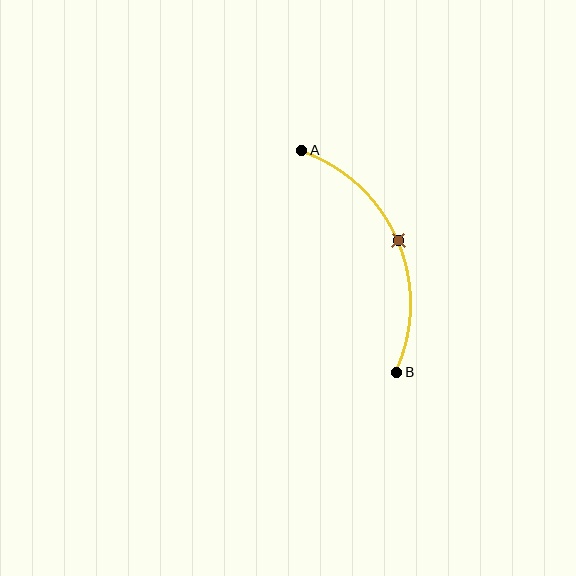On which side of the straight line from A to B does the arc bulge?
The arc bulges to the right of the straight line connecting A and B.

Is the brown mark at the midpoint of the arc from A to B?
Yes. The brown mark lies on the arc at equal arc-length from both A and B — it is the arc midpoint.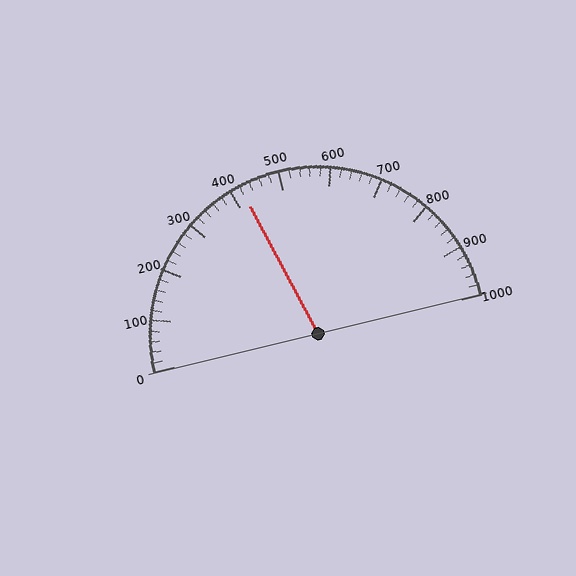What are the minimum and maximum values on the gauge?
The gauge ranges from 0 to 1000.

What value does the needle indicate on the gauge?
The needle indicates approximately 420.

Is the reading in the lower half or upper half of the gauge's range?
The reading is in the lower half of the range (0 to 1000).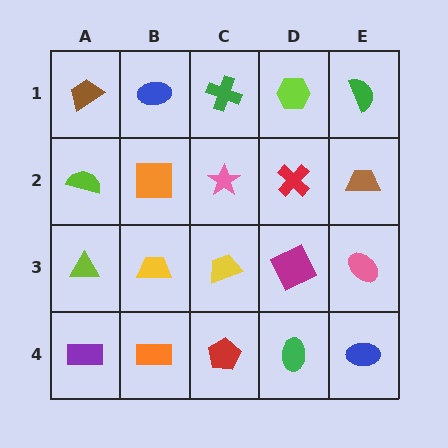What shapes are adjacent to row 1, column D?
A red cross (row 2, column D), a green cross (row 1, column C), a green semicircle (row 1, column E).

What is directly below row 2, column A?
A lime triangle.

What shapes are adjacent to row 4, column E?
A pink ellipse (row 3, column E), a green ellipse (row 4, column D).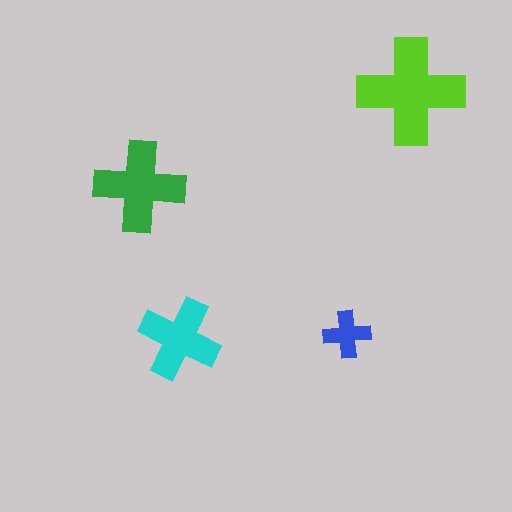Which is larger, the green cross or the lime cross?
The lime one.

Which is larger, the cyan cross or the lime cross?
The lime one.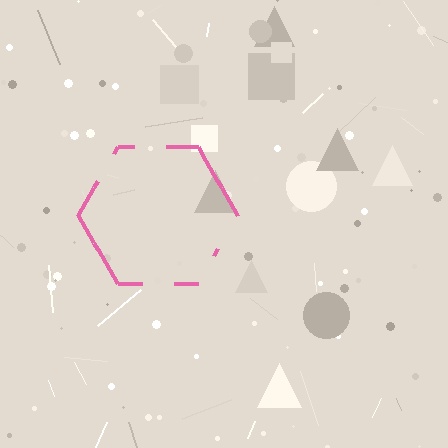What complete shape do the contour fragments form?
The contour fragments form a hexagon.